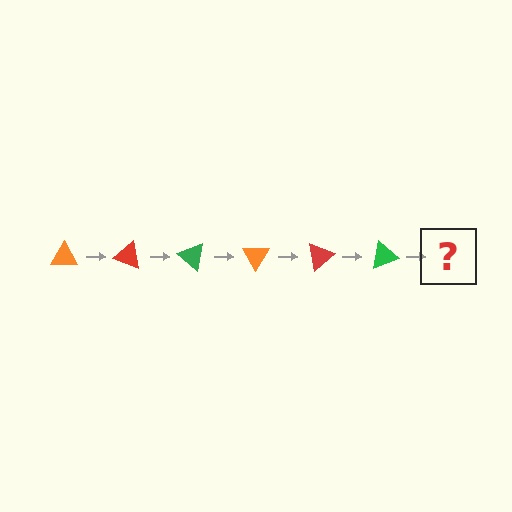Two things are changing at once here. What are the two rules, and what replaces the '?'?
The two rules are that it rotates 20 degrees each step and the color cycles through orange, red, and green. The '?' should be an orange triangle, rotated 120 degrees from the start.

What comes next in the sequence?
The next element should be an orange triangle, rotated 120 degrees from the start.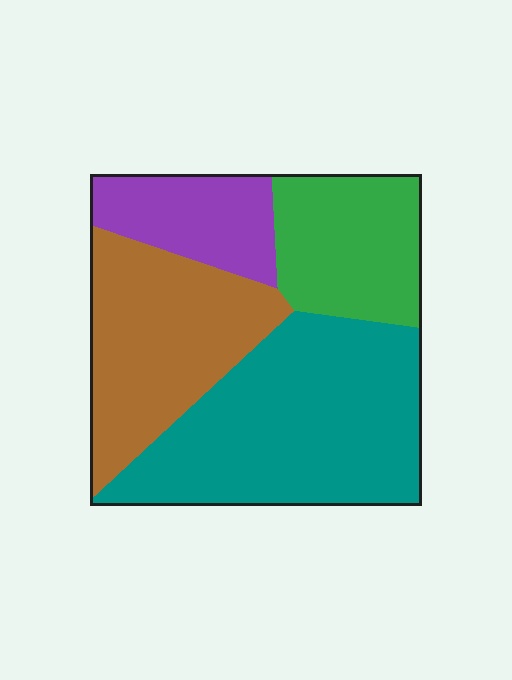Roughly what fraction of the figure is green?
Green takes up about one fifth (1/5) of the figure.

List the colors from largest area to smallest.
From largest to smallest: teal, brown, green, purple.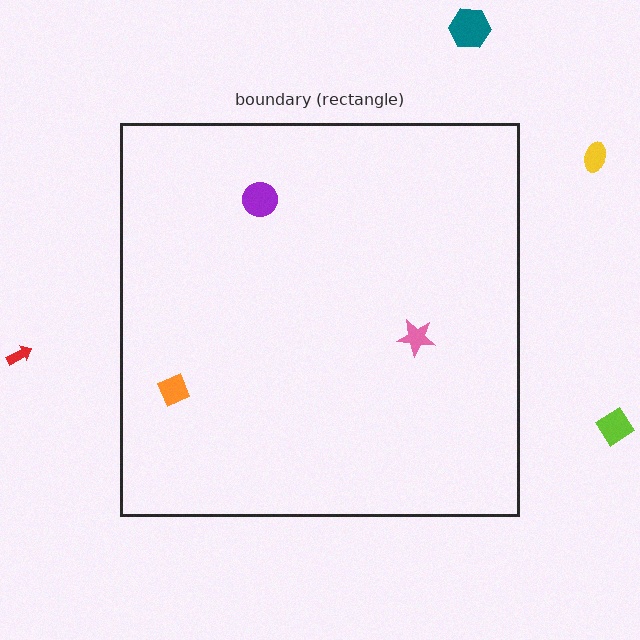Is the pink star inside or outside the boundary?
Inside.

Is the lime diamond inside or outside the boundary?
Outside.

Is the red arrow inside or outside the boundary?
Outside.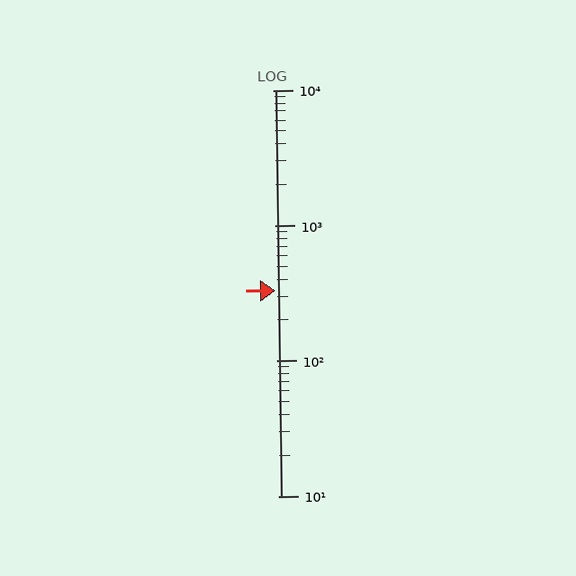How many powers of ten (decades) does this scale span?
The scale spans 3 decades, from 10 to 10000.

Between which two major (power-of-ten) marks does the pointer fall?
The pointer is between 100 and 1000.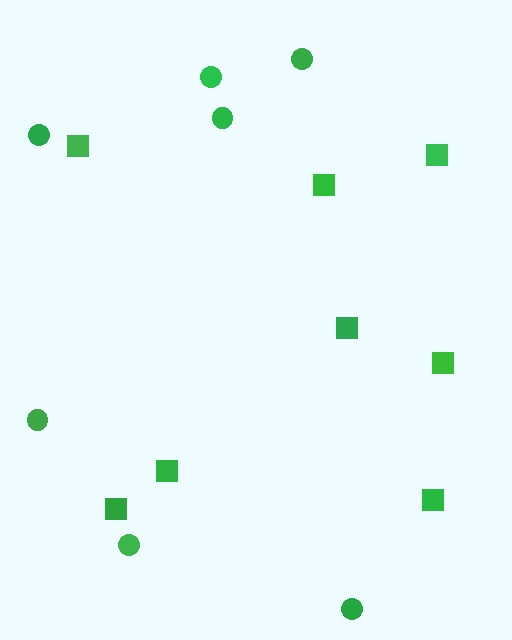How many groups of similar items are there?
There are 2 groups: one group of squares (8) and one group of circles (7).